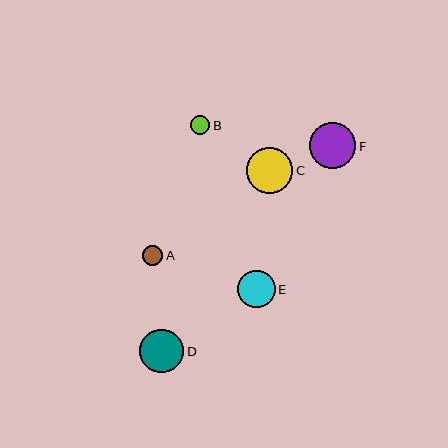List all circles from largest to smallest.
From largest to smallest: C, F, D, E, A, B.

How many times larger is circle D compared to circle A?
Circle D is approximately 2.2 times the size of circle A.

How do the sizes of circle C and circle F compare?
Circle C and circle F are approximately the same size.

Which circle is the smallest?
Circle B is the smallest with a size of approximately 19 pixels.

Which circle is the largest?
Circle C is the largest with a size of approximately 46 pixels.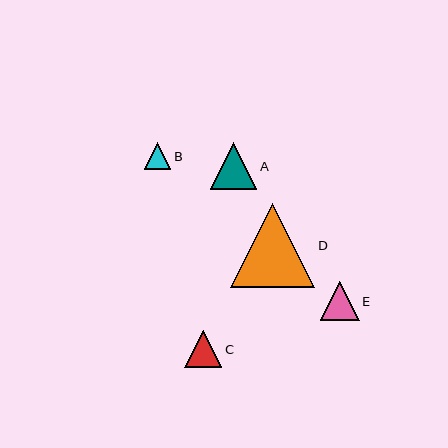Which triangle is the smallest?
Triangle B is the smallest with a size of approximately 26 pixels.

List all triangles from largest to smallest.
From largest to smallest: D, A, E, C, B.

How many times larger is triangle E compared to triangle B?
Triangle E is approximately 1.5 times the size of triangle B.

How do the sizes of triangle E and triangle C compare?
Triangle E and triangle C are approximately the same size.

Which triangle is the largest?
Triangle D is the largest with a size of approximately 84 pixels.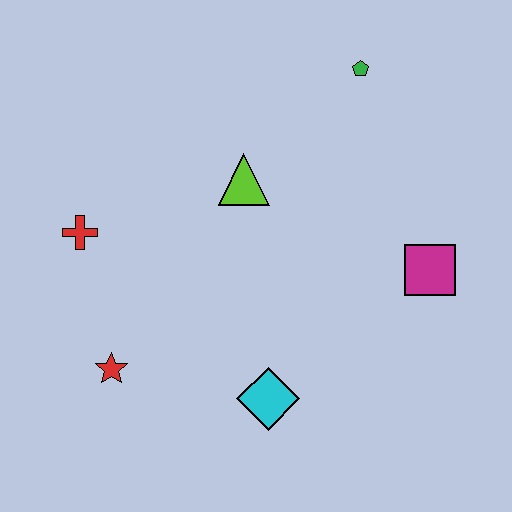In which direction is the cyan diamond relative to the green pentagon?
The cyan diamond is below the green pentagon.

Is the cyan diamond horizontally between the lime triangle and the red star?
No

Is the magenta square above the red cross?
No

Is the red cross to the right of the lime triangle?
No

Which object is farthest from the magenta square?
The red cross is farthest from the magenta square.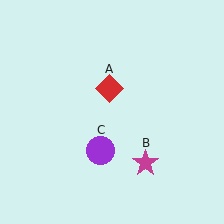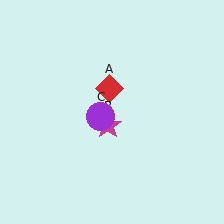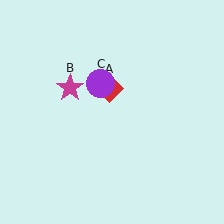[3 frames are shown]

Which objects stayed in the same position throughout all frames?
Red diamond (object A) remained stationary.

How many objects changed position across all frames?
2 objects changed position: magenta star (object B), purple circle (object C).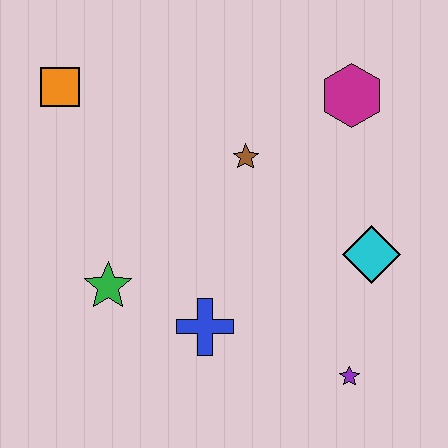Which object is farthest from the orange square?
The purple star is farthest from the orange square.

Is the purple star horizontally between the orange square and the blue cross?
No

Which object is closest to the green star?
The blue cross is closest to the green star.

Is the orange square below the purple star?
No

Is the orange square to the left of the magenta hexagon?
Yes